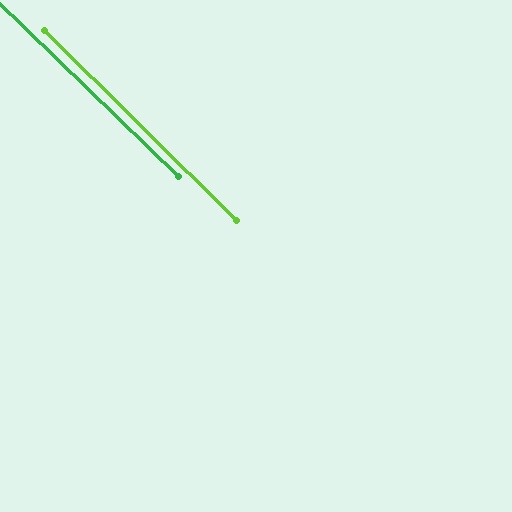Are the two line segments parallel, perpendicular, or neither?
Parallel — their directions differ by only 0.6°.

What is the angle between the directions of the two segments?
Approximately 1 degree.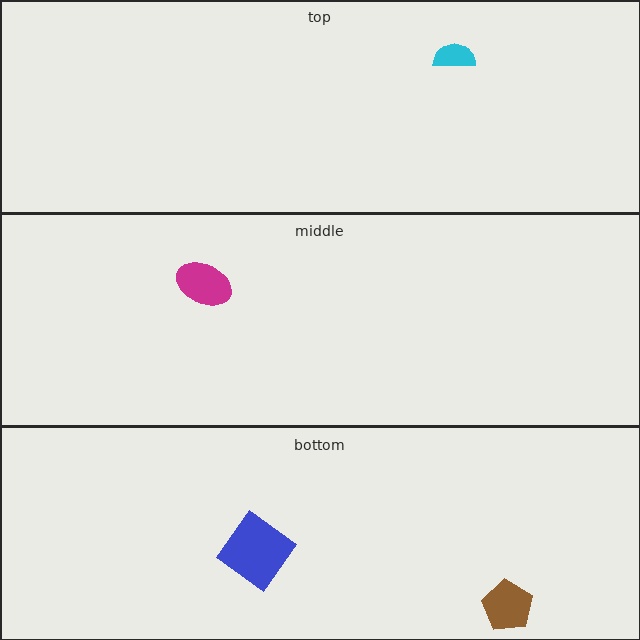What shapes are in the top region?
The cyan semicircle.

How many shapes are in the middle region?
1.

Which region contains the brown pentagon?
The bottom region.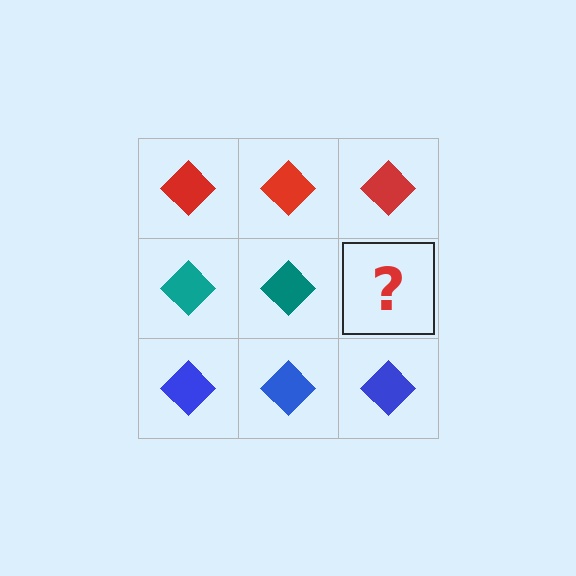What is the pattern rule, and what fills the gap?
The rule is that each row has a consistent color. The gap should be filled with a teal diamond.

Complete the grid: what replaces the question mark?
The question mark should be replaced with a teal diamond.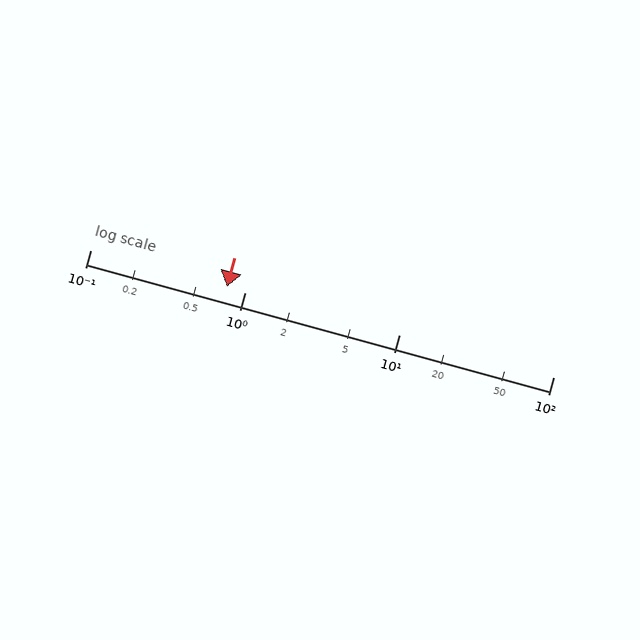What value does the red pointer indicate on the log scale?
The pointer indicates approximately 0.77.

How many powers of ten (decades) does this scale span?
The scale spans 3 decades, from 0.1 to 100.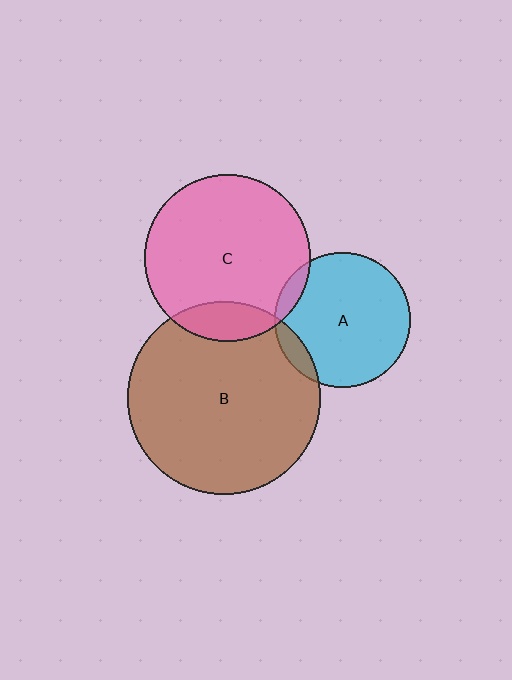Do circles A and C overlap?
Yes.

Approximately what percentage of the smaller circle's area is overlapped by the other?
Approximately 5%.